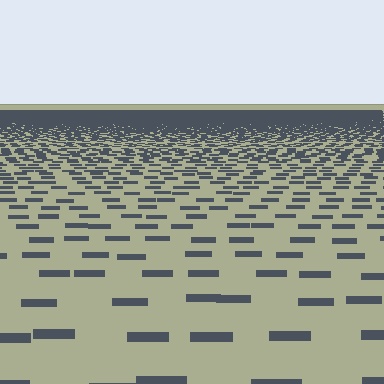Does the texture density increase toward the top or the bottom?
Density increases toward the top.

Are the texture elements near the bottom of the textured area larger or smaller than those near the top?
Larger. Near the bottom, elements are closer to the viewer and appear at a bigger on-screen size.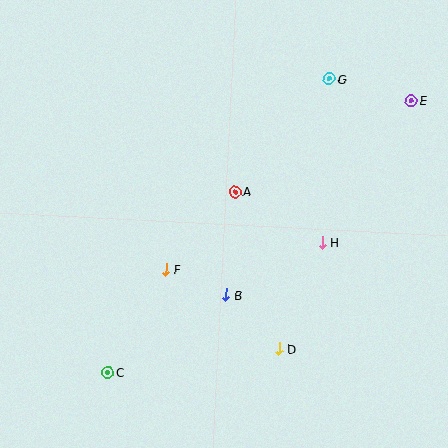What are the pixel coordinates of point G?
Point G is at (329, 79).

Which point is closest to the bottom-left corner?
Point C is closest to the bottom-left corner.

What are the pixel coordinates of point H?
Point H is at (322, 242).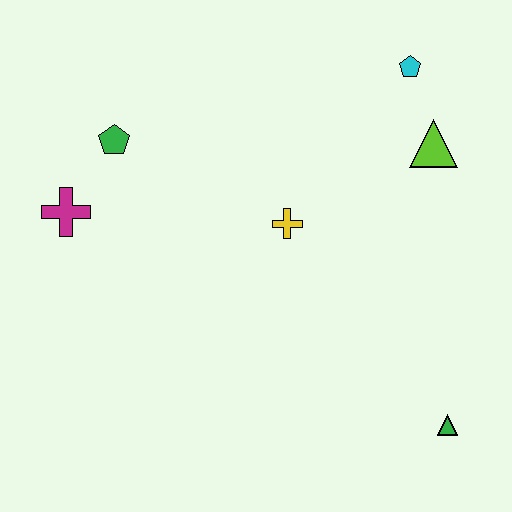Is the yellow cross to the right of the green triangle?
No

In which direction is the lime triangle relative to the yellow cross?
The lime triangle is to the right of the yellow cross.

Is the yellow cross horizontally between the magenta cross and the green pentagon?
No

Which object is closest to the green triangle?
The yellow cross is closest to the green triangle.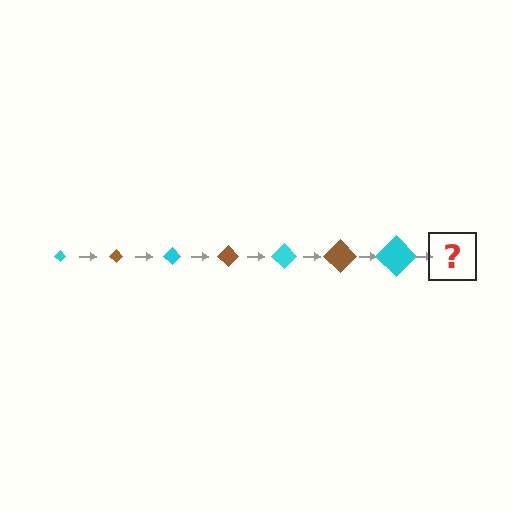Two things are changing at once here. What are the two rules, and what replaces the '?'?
The two rules are that the diamond grows larger each step and the color cycles through cyan and brown. The '?' should be a brown diamond, larger than the previous one.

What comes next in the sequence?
The next element should be a brown diamond, larger than the previous one.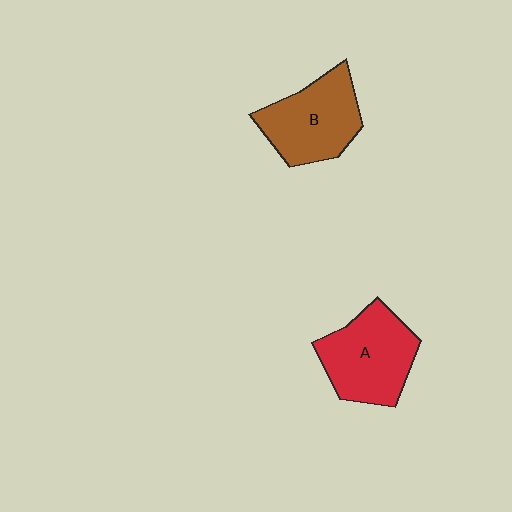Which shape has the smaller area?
Shape B (brown).